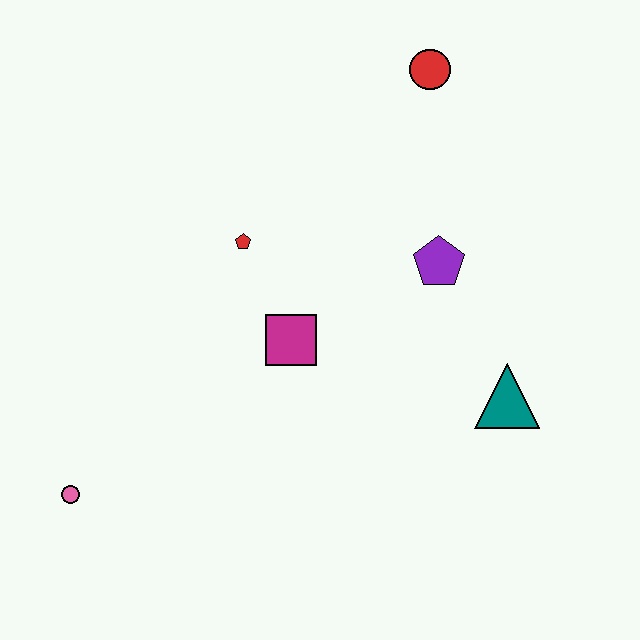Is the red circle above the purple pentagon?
Yes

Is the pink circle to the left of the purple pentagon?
Yes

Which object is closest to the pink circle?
The magenta square is closest to the pink circle.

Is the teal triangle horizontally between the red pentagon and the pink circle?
No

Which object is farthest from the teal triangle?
The pink circle is farthest from the teal triangle.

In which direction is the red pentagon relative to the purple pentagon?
The red pentagon is to the left of the purple pentagon.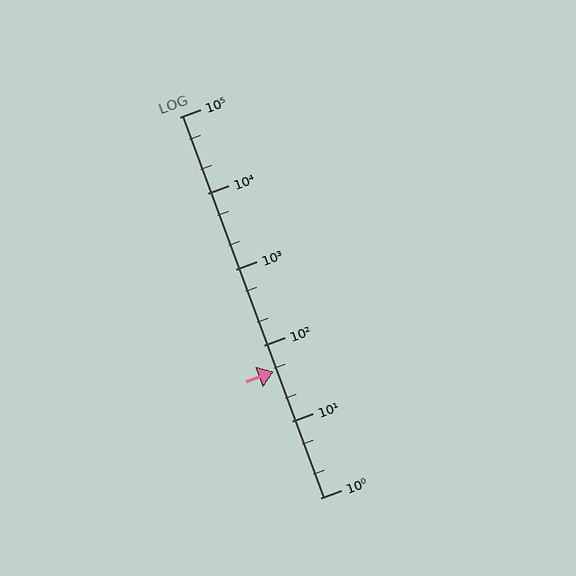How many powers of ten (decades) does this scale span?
The scale spans 5 decades, from 1 to 100000.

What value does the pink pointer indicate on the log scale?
The pointer indicates approximately 45.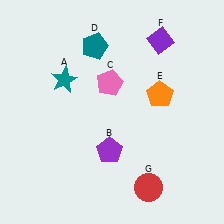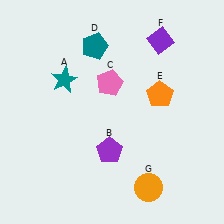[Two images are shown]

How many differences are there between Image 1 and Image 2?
There is 1 difference between the two images.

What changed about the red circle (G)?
In Image 1, G is red. In Image 2, it changed to orange.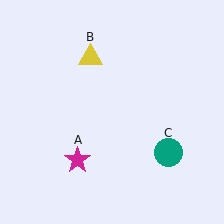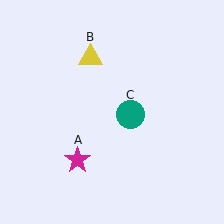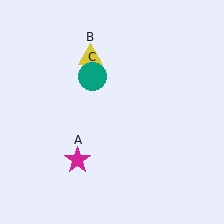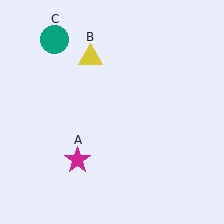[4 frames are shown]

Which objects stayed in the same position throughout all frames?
Magenta star (object A) and yellow triangle (object B) remained stationary.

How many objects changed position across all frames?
1 object changed position: teal circle (object C).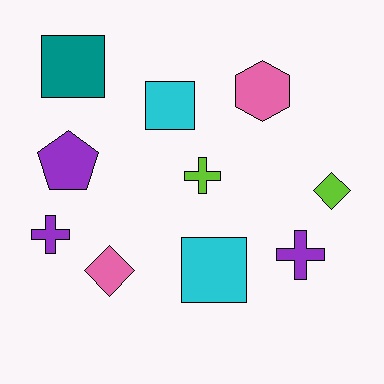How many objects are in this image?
There are 10 objects.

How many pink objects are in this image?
There are 2 pink objects.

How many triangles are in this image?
There are no triangles.